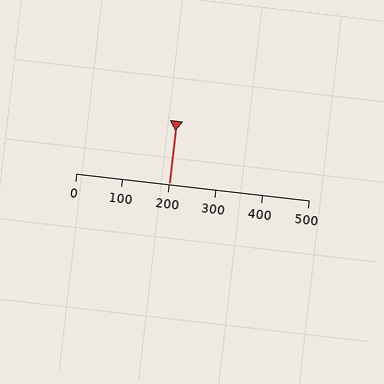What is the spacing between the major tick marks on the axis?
The major ticks are spaced 100 apart.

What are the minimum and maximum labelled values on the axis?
The axis runs from 0 to 500.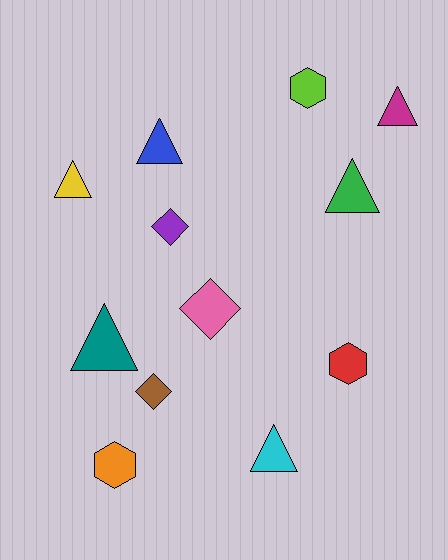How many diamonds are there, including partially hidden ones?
There are 3 diamonds.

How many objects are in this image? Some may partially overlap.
There are 12 objects.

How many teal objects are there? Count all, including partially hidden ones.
There is 1 teal object.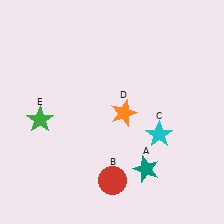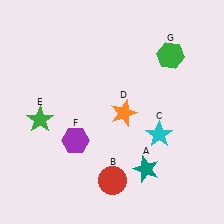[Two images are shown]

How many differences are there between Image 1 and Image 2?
There are 2 differences between the two images.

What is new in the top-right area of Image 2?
A green hexagon (G) was added in the top-right area of Image 2.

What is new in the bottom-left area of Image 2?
A purple hexagon (F) was added in the bottom-left area of Image 2.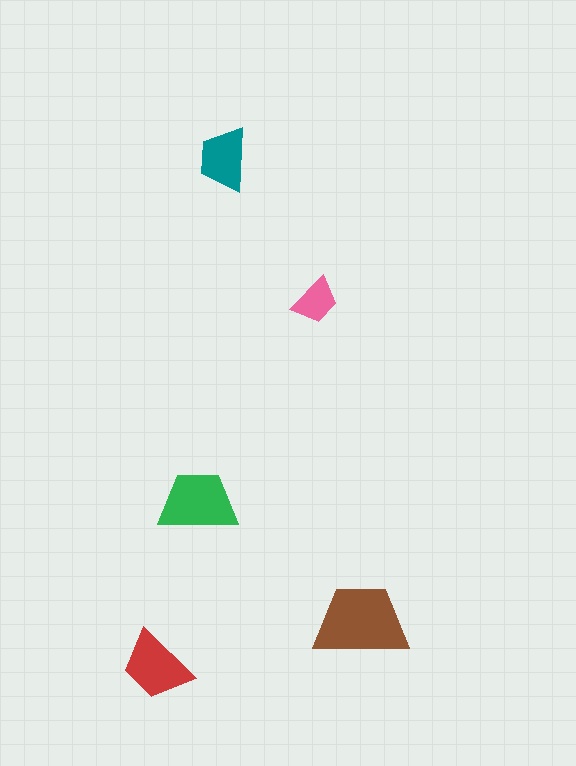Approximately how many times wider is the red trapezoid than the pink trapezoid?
About 1.5 times wider.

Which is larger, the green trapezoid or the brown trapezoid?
The brown one.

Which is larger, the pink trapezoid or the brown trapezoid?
The brown one.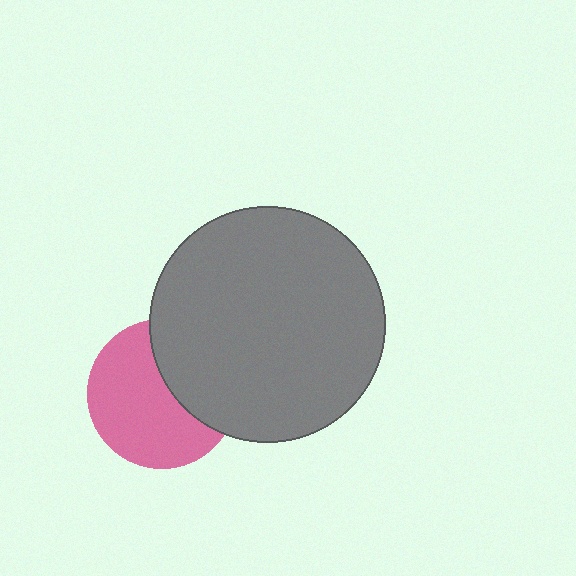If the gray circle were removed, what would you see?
You would see the complete pink circle.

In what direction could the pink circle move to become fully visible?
The pink circle could move left. That would shift it out from behind the gray circle entirely.